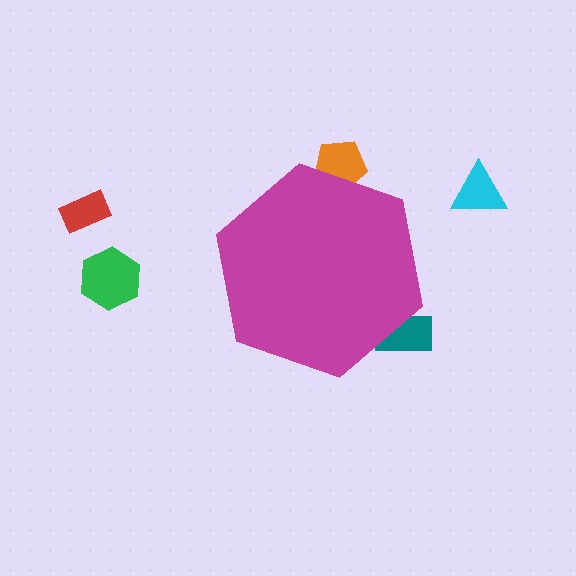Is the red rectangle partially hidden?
No, the red rectangle is fully visible.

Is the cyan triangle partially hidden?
No, the cyan triangle is fully visible.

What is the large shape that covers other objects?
A magenta hexagon.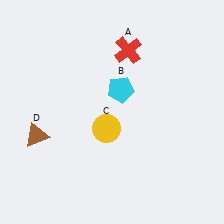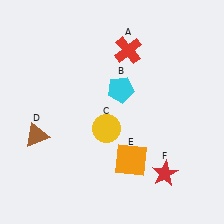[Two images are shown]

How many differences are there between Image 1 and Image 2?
There are 2 differences between the two images.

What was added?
An orange square (E), a red star (F) were added in Image 2.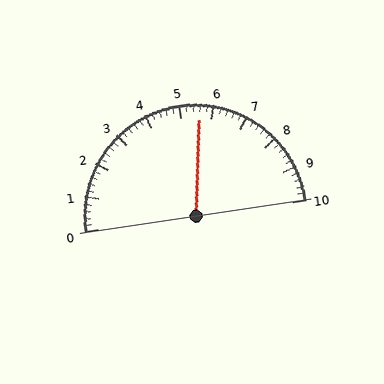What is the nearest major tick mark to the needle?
The nearest major tick mark is 6.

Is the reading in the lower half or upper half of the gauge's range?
The reading is in the upper half of the range (0 to 10).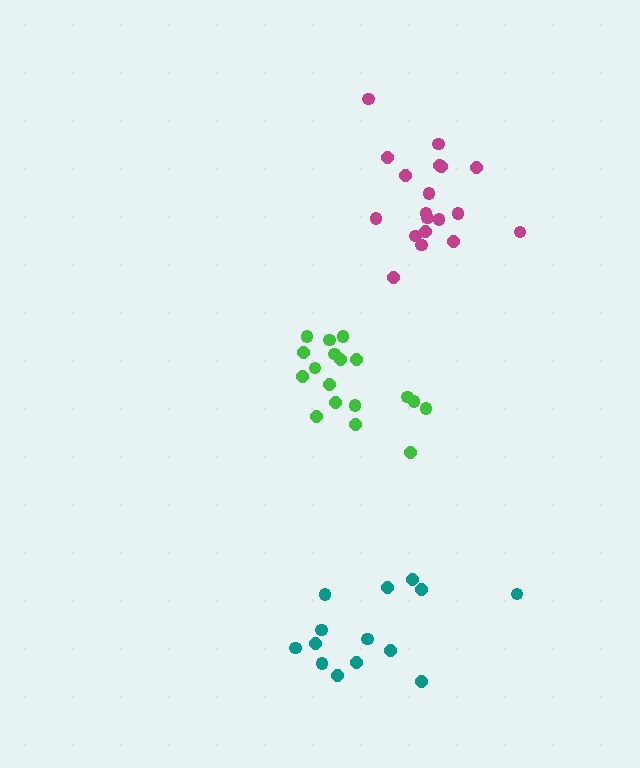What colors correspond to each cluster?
The clusters are colored: teal, magenta, green.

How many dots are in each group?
Group 1: 14 dots, Group 2: 19 dots, Group 3: 18 dots (51 total).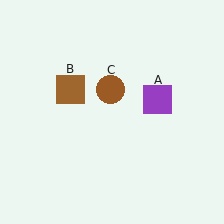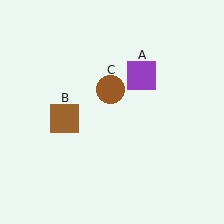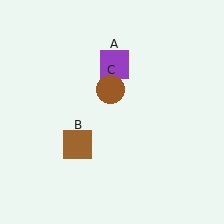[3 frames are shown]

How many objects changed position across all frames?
2 objects changed position: purple square (object A), brown square (object B).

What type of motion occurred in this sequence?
The purple square (object A), brown square (object B) rotated counterclockwise around the center of the scene.